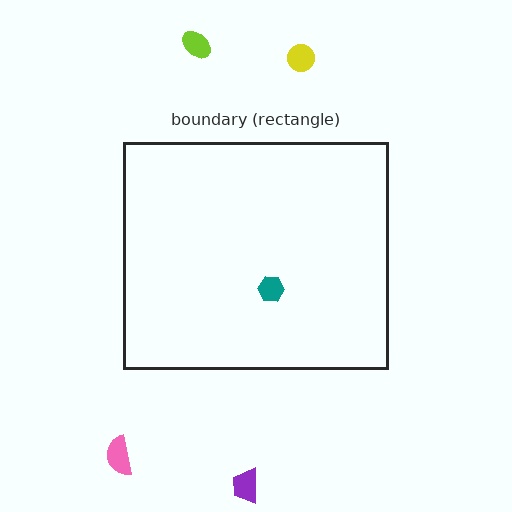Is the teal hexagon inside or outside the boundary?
Inside.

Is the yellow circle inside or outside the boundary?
Outside.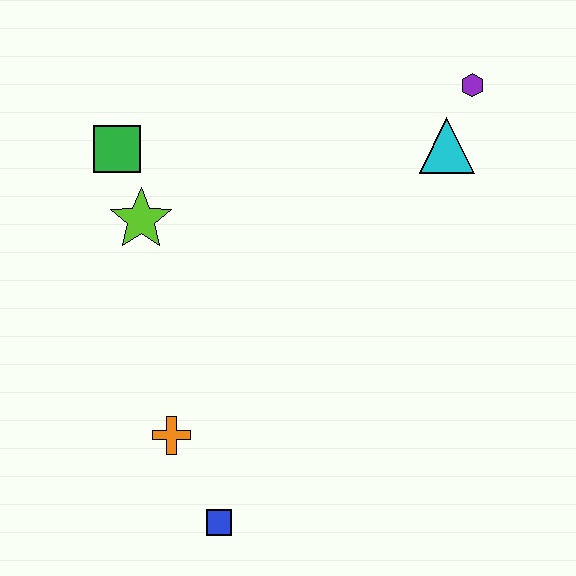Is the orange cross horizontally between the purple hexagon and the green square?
Yes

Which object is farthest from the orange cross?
The purple hexagon is farthest from the orange cross.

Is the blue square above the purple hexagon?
No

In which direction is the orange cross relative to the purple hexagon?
The orange cross is below the purple hexagon.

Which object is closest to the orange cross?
The blue square is closest to the orange cross.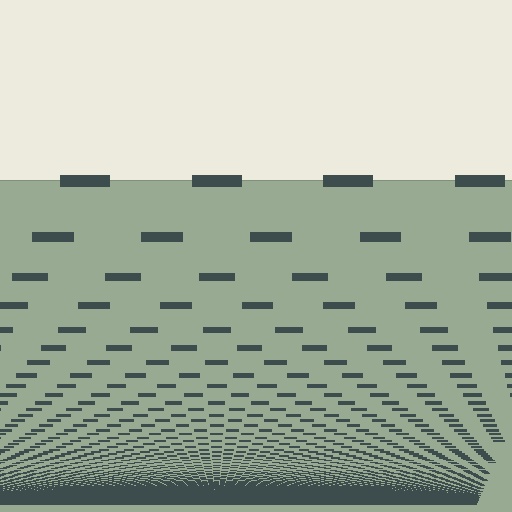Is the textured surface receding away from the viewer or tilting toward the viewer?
The surface appears to tilt toward the viewer. Texture elements get larger and sparser toward the top.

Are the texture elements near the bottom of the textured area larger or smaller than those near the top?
Smaller. The gradient is inverted — elements near the bottom are smaller and denser.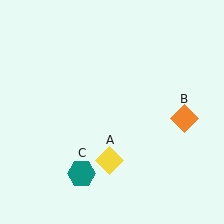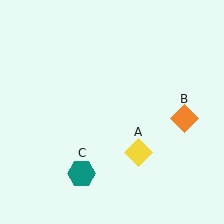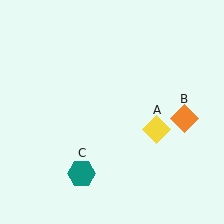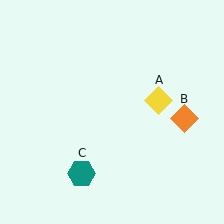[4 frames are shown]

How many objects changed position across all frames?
1 object changed position: yellow diamond (object A).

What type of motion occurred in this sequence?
The yellow diamond (object A) rotated counterclockwise around the center of the scene.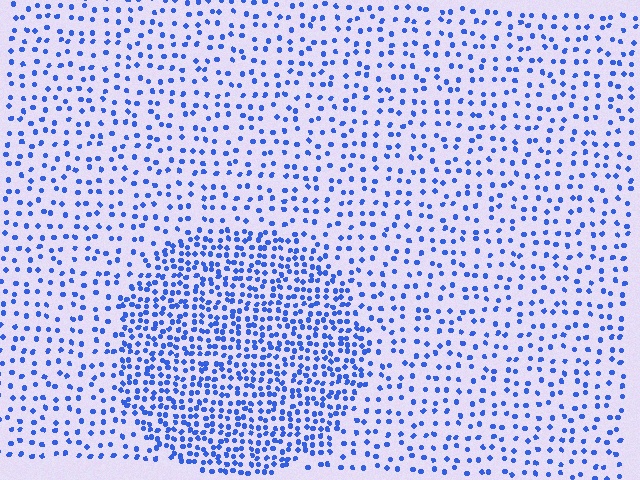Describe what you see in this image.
The image contains small blue elements arranged at two different densities. A circle-shaped region is visible where the elements are more densely packed than the surrounding area.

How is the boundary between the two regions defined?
The boundary is defined by a change in element density (approximately 2.2x ratio). All elements are the same color, size, and shape.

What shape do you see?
I see a circle.